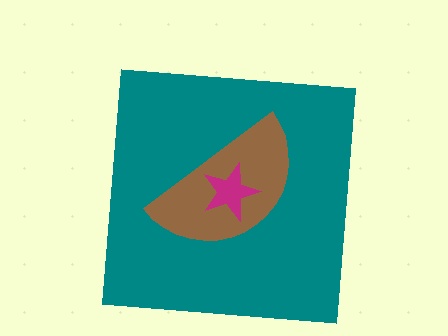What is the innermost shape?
The magenta star.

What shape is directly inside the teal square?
The brown semicircle.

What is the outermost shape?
The teal square.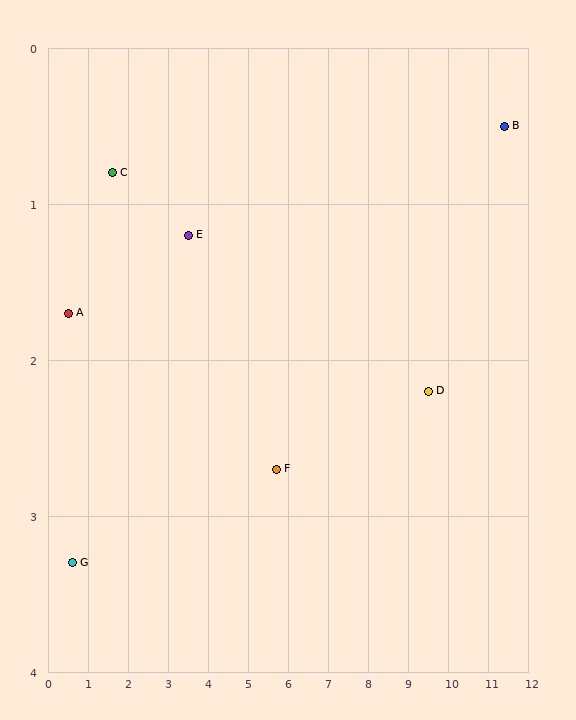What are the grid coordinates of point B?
Point B is at approximately (11.4, 0.5).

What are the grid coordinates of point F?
Point F is at approximately (5.7, 2.7).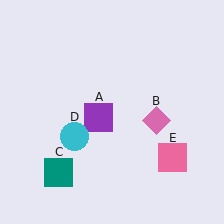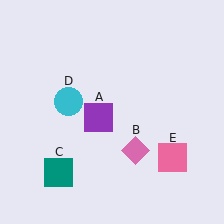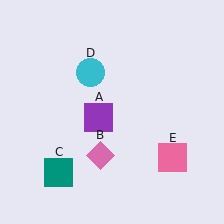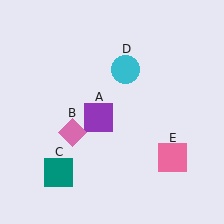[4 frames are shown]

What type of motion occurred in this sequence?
The pink diamond (object B), cyan circle (object D) rotated clockwise around the center of the scene.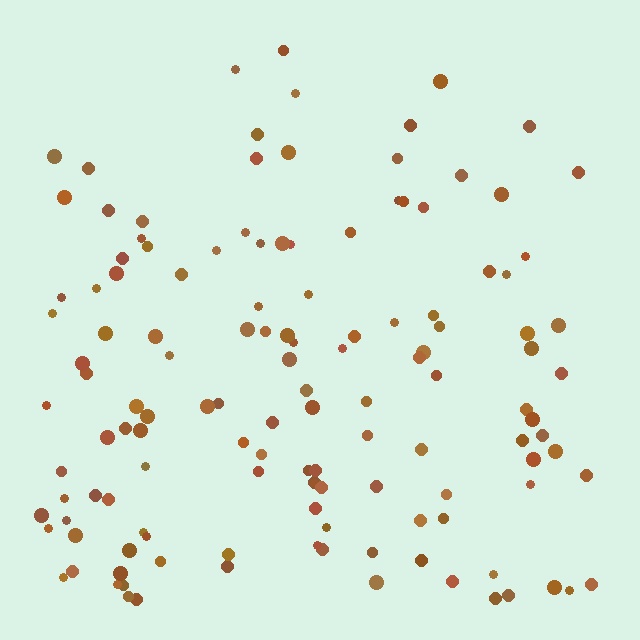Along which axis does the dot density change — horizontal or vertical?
Vertical.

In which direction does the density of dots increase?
From top to bottom, with the bottom side densest.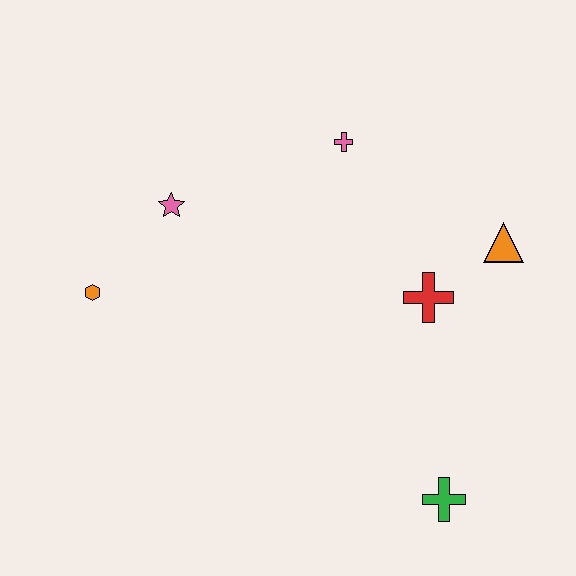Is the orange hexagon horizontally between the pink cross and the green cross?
No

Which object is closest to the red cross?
The orange triangle is closest to the red cross.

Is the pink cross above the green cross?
Yes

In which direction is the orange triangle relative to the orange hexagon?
The orange triangle is to the right of the orange hexagon.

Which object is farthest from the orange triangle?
The orange hexagon is farthest from the orange triangle.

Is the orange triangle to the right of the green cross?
Yes